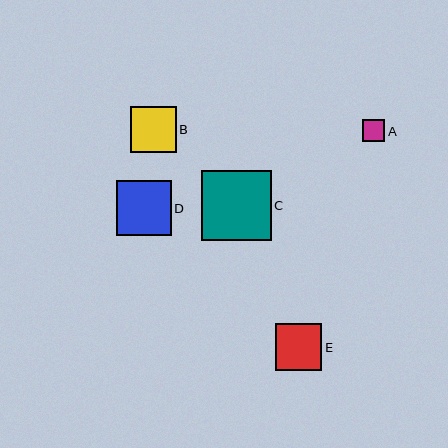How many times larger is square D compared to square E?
Square D is approximately 1.2 times the size of square E.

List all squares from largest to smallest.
From largest to smallest: C, D, E, B, A.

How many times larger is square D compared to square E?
Square D is approximately 1.2 times the size of square E.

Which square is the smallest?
Square A is the smallest with a size of approximately 23 pixels.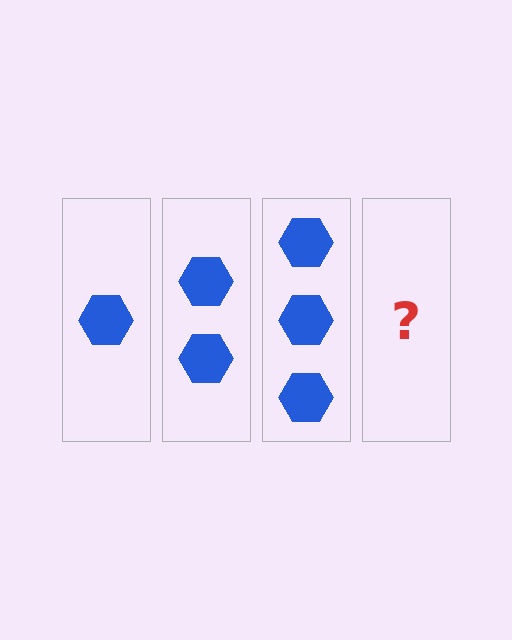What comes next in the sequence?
The next element should be 4 hexagons.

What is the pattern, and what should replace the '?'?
The pattern is that each step adds one more hexagon. The '?' should be 4 hexagons.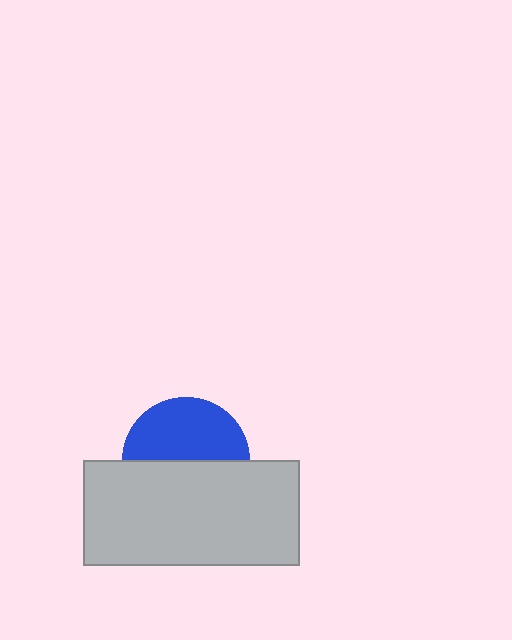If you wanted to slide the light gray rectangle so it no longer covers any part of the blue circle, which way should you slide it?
Slide it down — that is the most direct way to separate the two shapes.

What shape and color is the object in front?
The object in front is a light gray rectangle.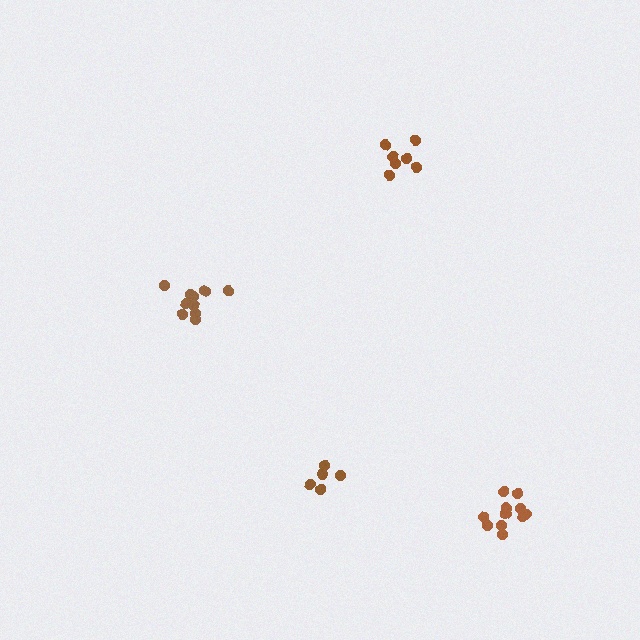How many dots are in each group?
Group 1: 5 dots, Group 2: 10 dots, Group 3: 11 dots, Group 4: 7 dots (33 total).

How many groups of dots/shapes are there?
There are 4 groups.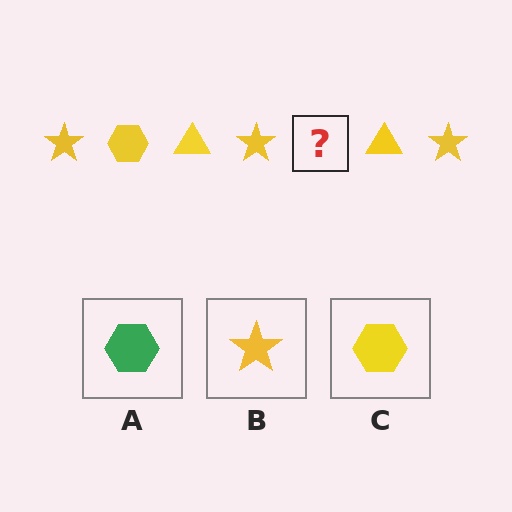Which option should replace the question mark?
Option C.